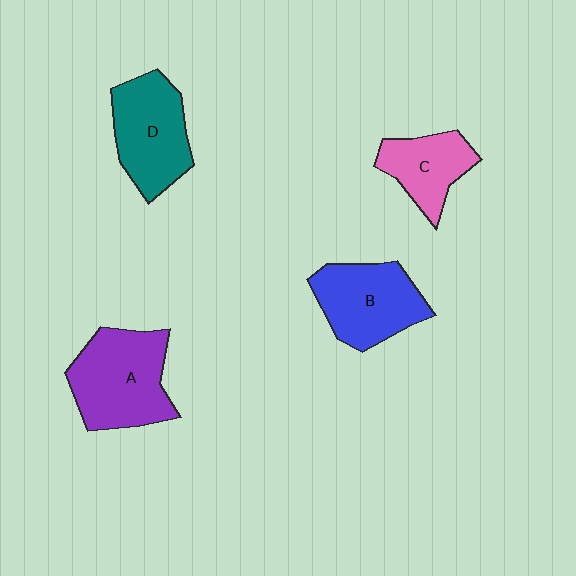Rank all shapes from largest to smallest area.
From largest to smallest: A (purple), D (teal), B (blue), C (pink).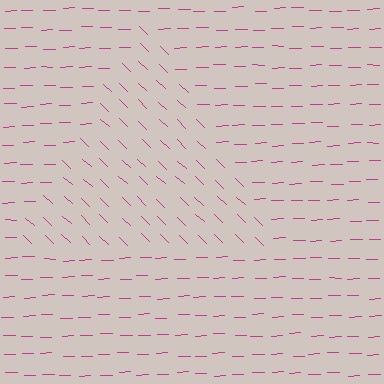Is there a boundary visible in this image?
Yes, there is a texture boundary formed by a change in line orientation.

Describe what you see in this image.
The image is filled with small magenta line segments. A triangle region in the image has lines oriented differently from the surrounding lines, creating a visible texture boundary.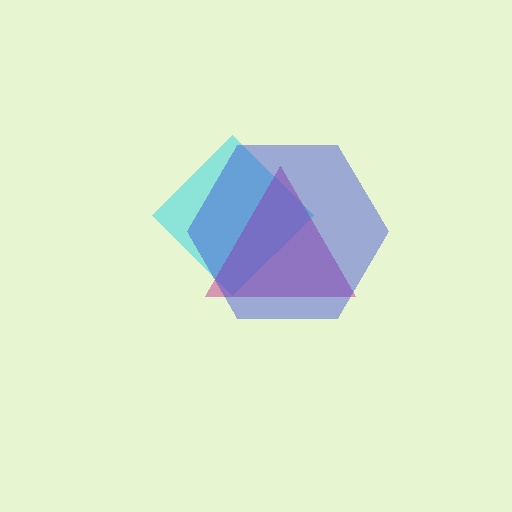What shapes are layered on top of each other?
The layered shapes are: a cyan diamond, a magenta triangle, a blue hexagon.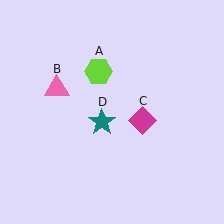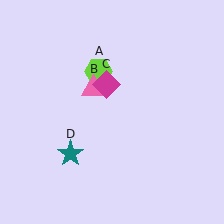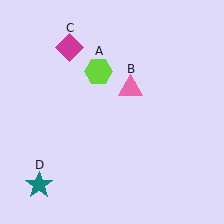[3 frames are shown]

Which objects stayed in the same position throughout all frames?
Lime hexagon (object A) remained stationary.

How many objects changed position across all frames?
3 objects changed position: pink triangle (object B), magenta diamond (object C), teal star (object D).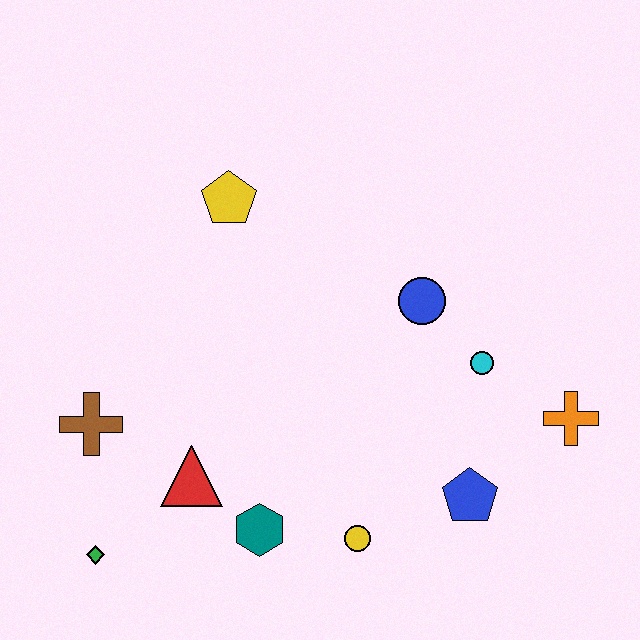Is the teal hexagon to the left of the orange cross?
Yes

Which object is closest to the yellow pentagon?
The blue circle is closest to the yellow pentagon.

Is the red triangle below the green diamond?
No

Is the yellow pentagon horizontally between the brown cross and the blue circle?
Yes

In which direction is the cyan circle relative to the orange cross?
The cyan circle is to the left of the orange cross.